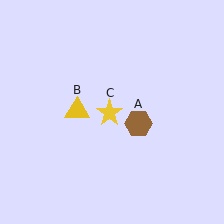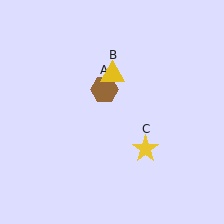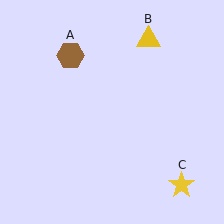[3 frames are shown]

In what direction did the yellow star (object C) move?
The yellow star (object C) moved down and to the right.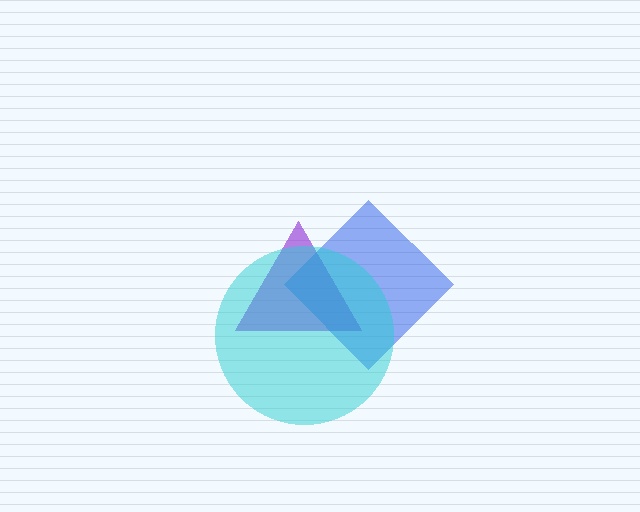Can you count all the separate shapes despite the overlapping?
Yes, there are 3 separate shapes.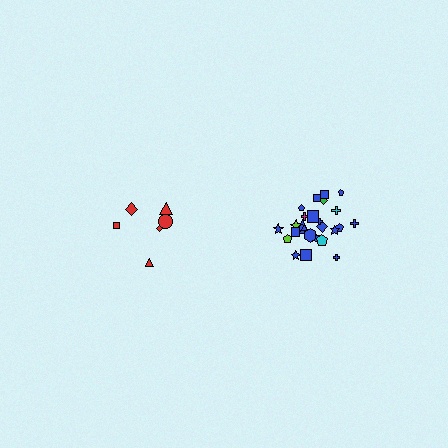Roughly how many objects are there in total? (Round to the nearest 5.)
Roughly 30 objects in total.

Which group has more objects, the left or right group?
The right group.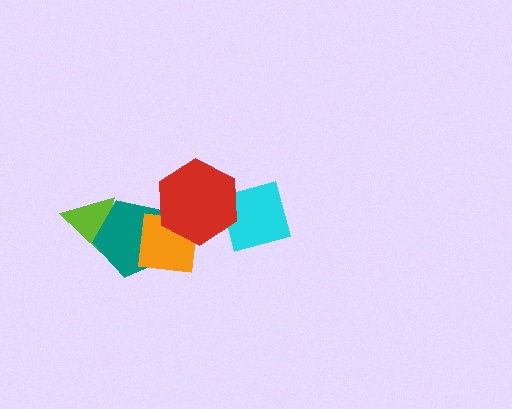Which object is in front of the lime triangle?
The teal pentagon is in front of the lime triangle.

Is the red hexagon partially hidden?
No, no other shape covers it.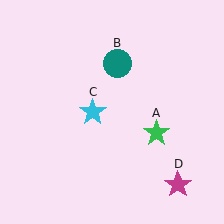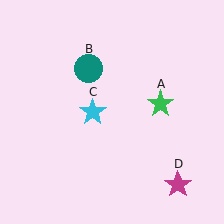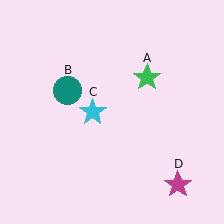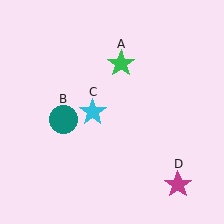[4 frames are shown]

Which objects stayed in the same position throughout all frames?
Cyan star (object C) and magenta star (object D) remained stationary.